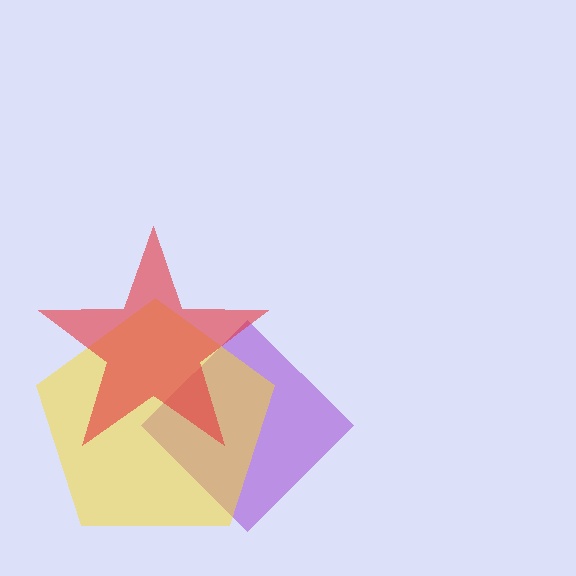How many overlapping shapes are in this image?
There are 3 overlapping shapes in the image.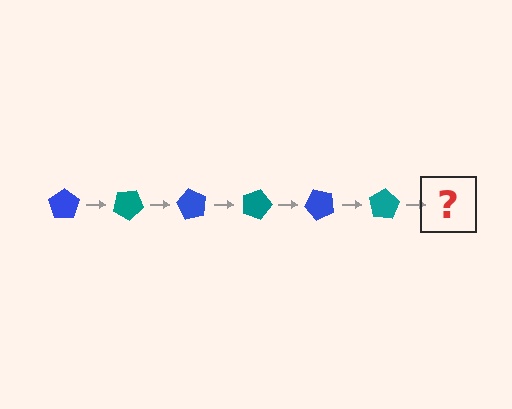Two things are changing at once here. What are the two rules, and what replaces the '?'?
The two rules are that it rotates 30 degrees each step and the color cycles through blue and teal. The '?' should be a blue pentagon, rotated 180 degrees from the start.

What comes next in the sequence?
The next element should be a blue pentagon, rotated 180 degrees from the start.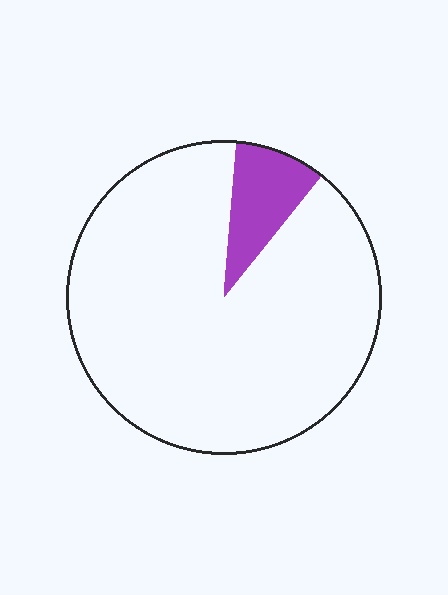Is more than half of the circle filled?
No.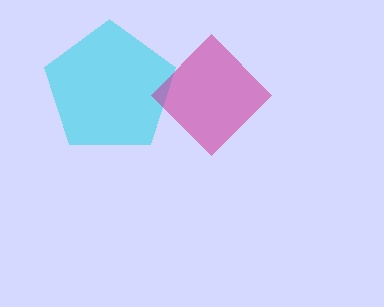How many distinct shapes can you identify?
There are 2 distinct shapes: a cyan pentagon, a magenta diamond.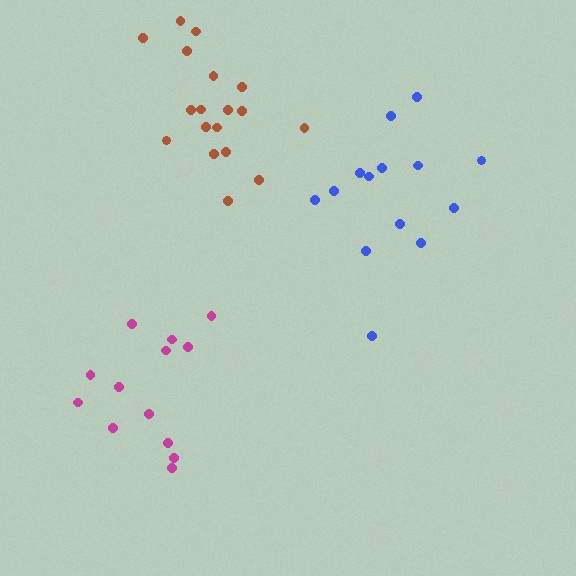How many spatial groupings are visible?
There are 3 spatial groupings.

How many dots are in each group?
Group 1: 18 dots, Group 2: 14 dots, Group 3: 13 dots (45 total).